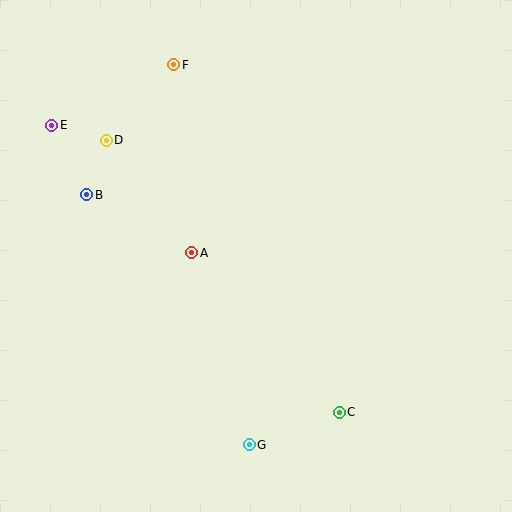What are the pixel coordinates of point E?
Point E is at (52, 125).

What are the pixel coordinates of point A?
Point A is at (192, 253).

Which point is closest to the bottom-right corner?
Point C is closest to the bottom-right corner.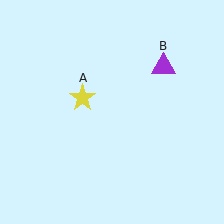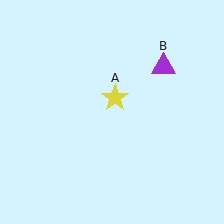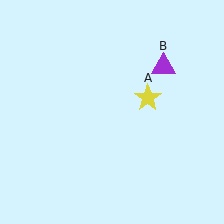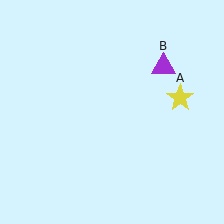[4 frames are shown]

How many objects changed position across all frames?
1 object changed position: yellow star (object A).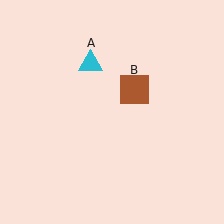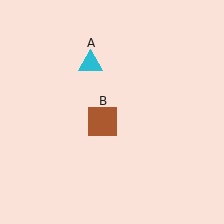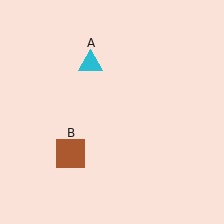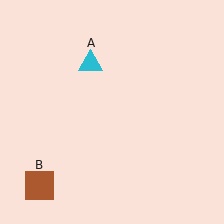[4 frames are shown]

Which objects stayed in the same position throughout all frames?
Cyan triangle (object A) remained stationary.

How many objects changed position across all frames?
1 object changed position: brown square (object B).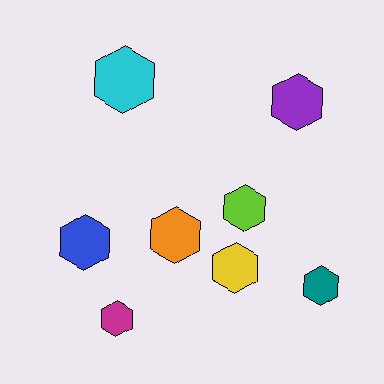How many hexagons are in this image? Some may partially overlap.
There are 8 hexagons.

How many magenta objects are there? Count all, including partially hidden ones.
There is 1 magenta object.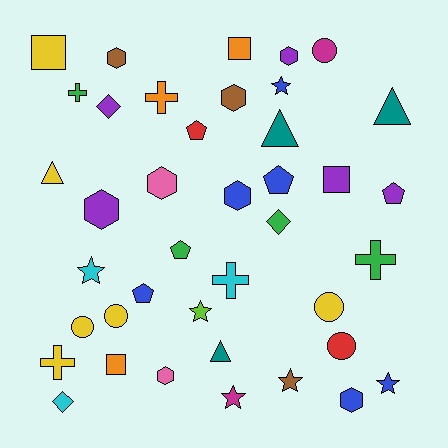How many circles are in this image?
There are 5 circles.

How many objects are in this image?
There are 40 objects.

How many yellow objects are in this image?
There are 6 yellow objects.